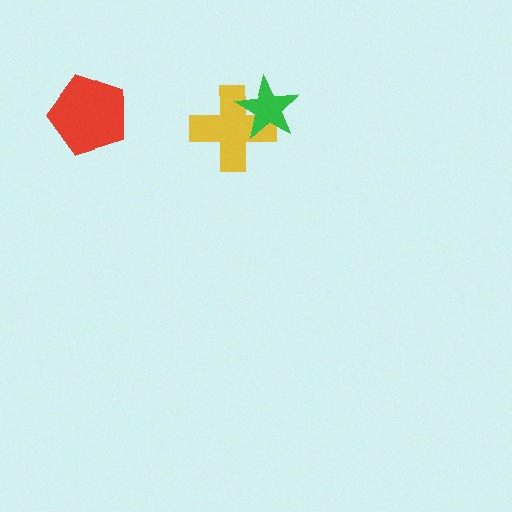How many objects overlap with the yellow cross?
1 object overlaps with the yellow cross.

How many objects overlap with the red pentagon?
0 objects overlap with the red pentagon.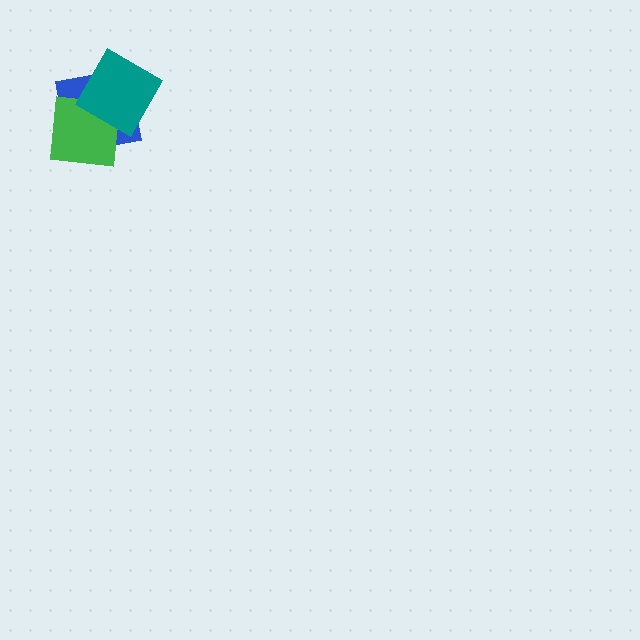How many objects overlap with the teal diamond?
2 objects overlap with the teal diamond.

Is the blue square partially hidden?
Yes, it is partially covered by another shape.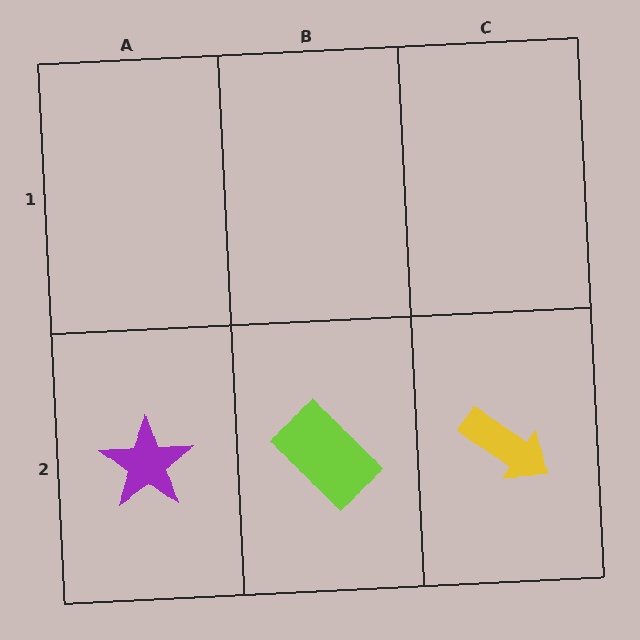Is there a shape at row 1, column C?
No, that cell is empty.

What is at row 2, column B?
A lime rectangle.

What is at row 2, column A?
A purple star.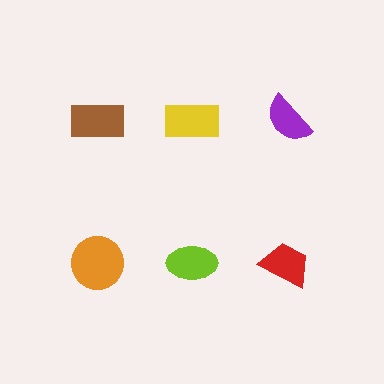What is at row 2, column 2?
A lime ellipse.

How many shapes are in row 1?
3 shapes.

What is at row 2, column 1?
An orange circle.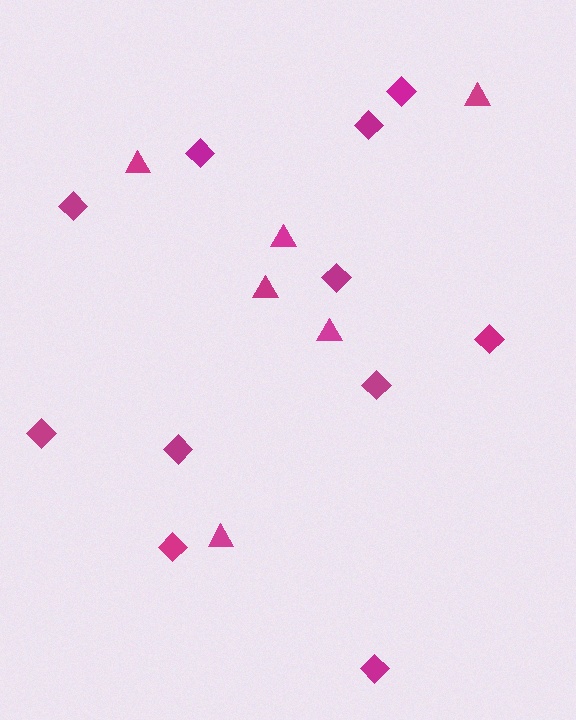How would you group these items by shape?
There are 2 groups: one group of triangles (6) and one group of diamonds (11).